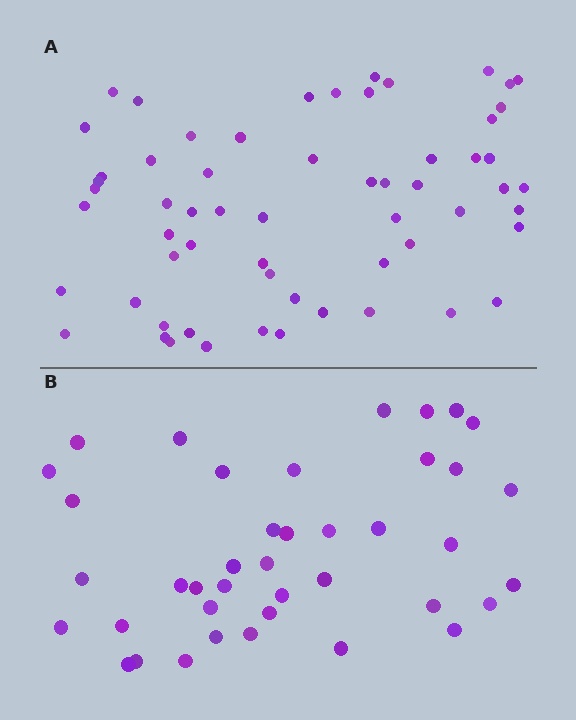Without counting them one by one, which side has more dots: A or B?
Region A (the top region) has more dots.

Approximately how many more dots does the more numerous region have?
Region A has approximately 20 more dots than region B.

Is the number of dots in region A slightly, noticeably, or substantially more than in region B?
Region A has substantially more. The ratio is roughly 1.5 to 1.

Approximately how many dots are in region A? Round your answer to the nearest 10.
About 60 dots.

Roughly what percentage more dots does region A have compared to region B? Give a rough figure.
About 50% more.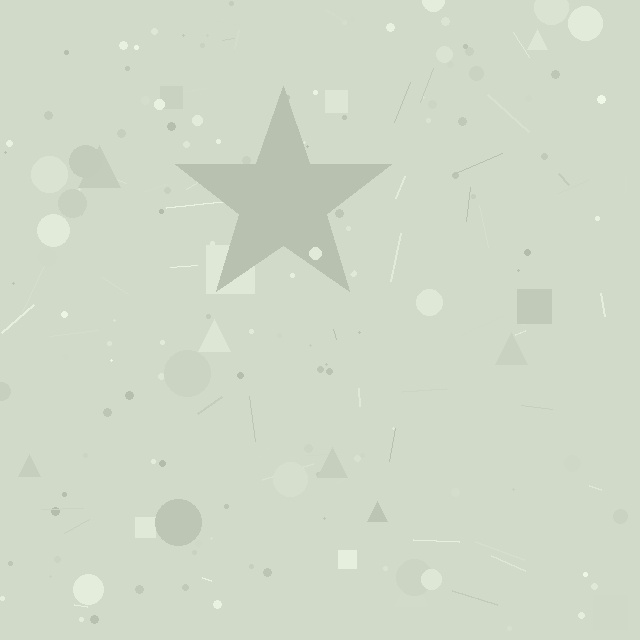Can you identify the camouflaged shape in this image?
The camouflaged shape is a star.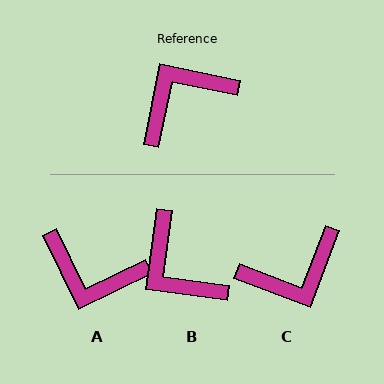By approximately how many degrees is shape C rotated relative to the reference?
Approximately 170 degrees counter-clockwise.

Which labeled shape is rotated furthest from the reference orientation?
C, about 170 degrees away.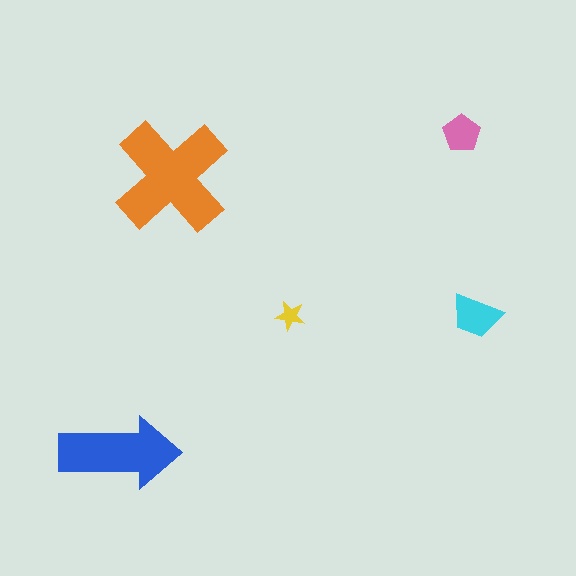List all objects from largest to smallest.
The orange cross, the blue arrow, the cyan trapezoid, the pink pentagon, the yellow star.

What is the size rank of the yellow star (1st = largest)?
5th.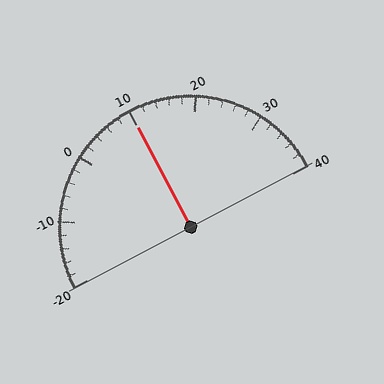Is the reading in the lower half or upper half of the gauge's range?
The reading is in the upper half of the range (-20 to 40).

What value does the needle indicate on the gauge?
The needle indicates approximately 10.